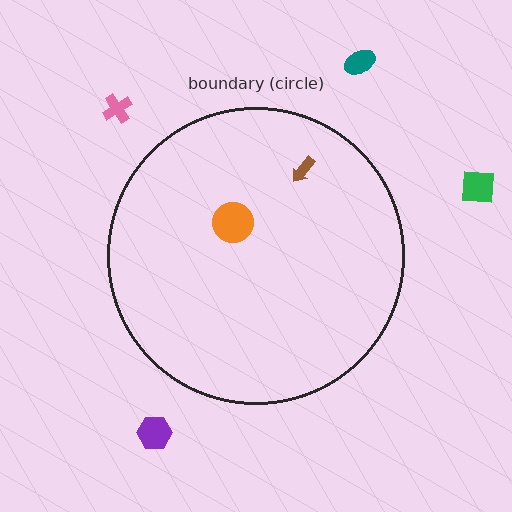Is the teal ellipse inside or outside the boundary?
Outside.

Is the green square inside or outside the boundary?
Outside.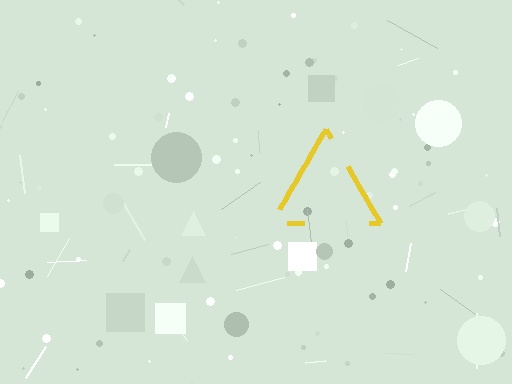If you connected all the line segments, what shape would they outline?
They would outline a triangle.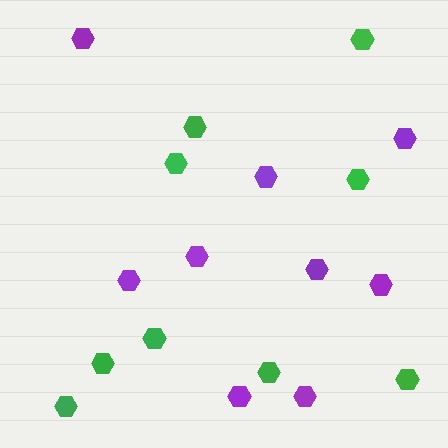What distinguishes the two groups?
There are 2 groups: one group of purple hexagons (9) and one group of green hexagons (9).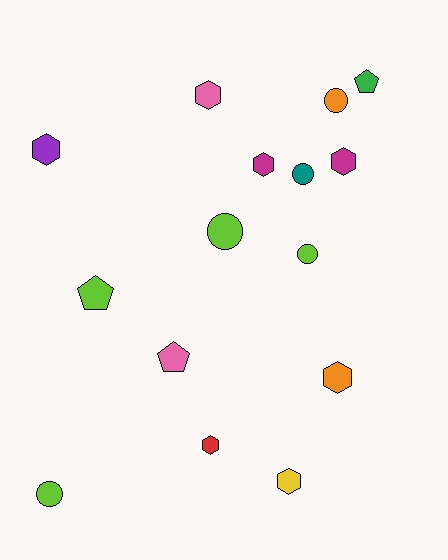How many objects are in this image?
There are 15 objects.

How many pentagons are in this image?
There are 3 pentagons.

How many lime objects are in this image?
There are 4 lime objects.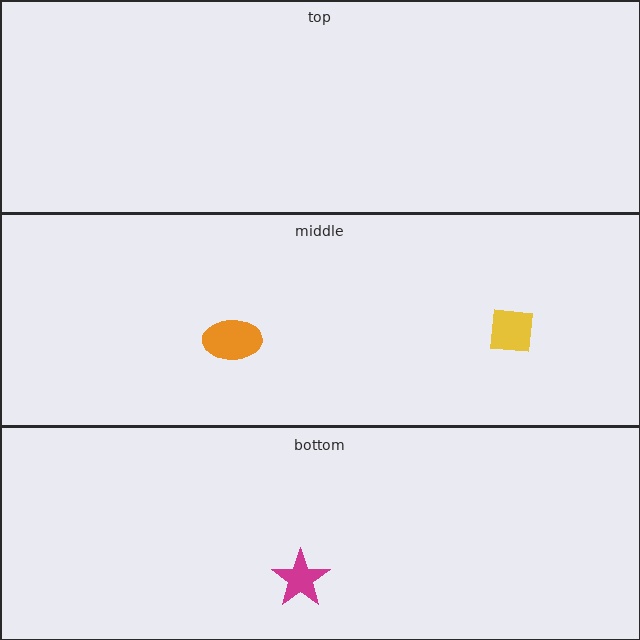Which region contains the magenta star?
The bottom region.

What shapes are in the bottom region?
The magenta star.